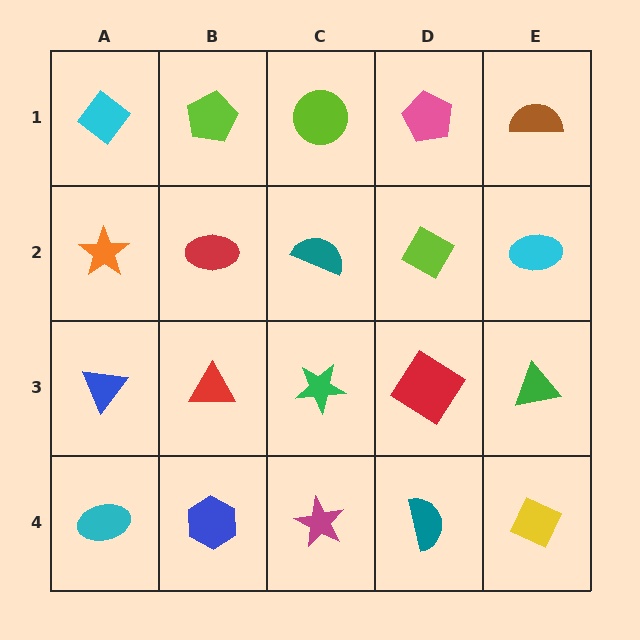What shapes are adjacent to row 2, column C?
A lime circle (row 1, column C), a green star (row 3, column C), a red ellipse (row 2, column B), a lime diamond (row 2, column D).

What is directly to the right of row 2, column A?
A red ellipse.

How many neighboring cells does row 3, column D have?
4.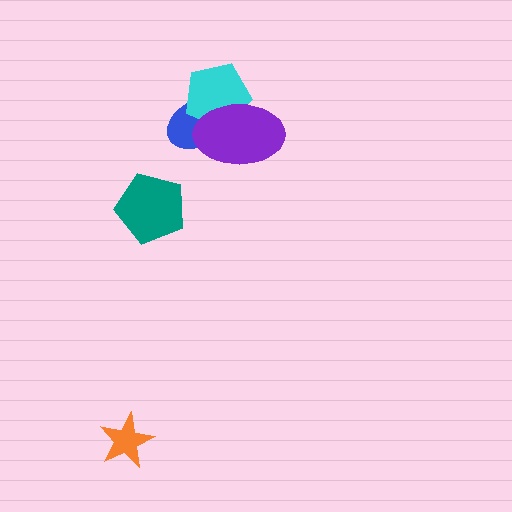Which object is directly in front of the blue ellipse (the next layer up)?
The cyan pentagon is directly in front of the blue ellipse.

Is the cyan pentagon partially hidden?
Yes, it is partially covered by another shape.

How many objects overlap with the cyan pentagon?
2 objects overlap with the cyan pentagon.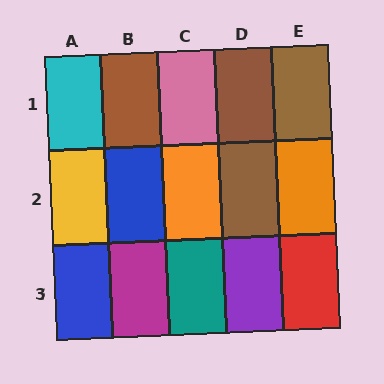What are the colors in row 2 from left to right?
Yellow, blue, orange, brown, orange.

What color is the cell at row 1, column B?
Brown.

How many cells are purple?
1 cell is purple.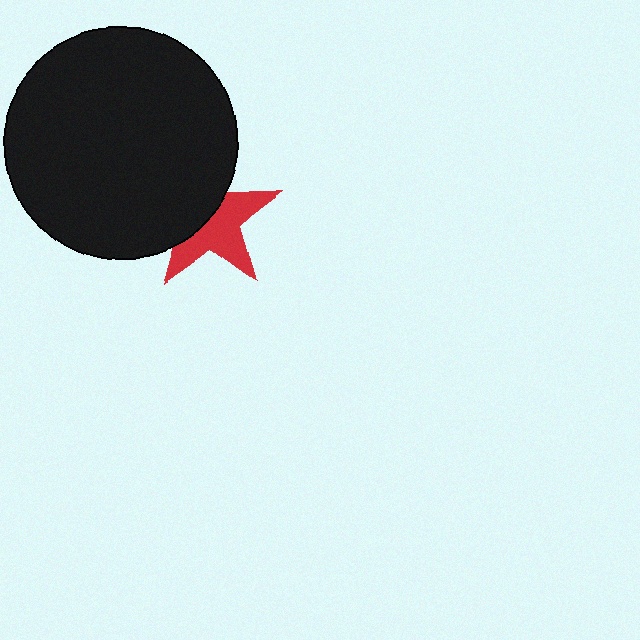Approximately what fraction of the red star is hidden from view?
Roughly 46% of the red star is hidden behind the black circle.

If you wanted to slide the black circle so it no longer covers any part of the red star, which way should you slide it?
Slide it toward the upper-left — that is the most direct way to separate the two shapes.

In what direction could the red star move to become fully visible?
The red star could move toward the lower-right. That would shift it out from behind the black circle entirely.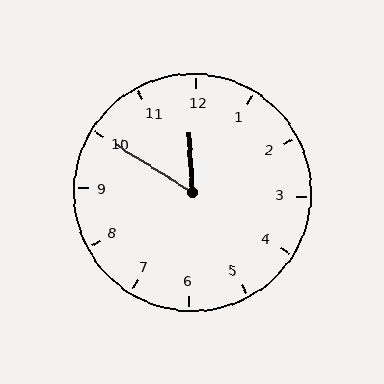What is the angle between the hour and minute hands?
Approximately 55 degrees.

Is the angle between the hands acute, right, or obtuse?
It is acute.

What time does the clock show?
11:50.